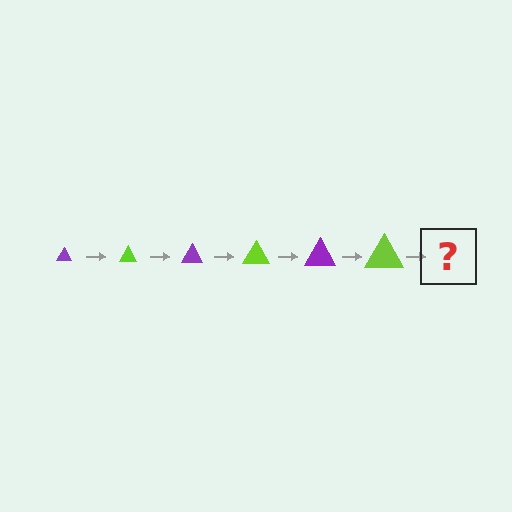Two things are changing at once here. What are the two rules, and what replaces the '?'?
The two rules are that the triangle grows larger each step and the color cycles through purple and lime. The '?' should be a purple triangle, larger than the previous one.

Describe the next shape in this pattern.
It should be a purple triangle, larger than the previous one.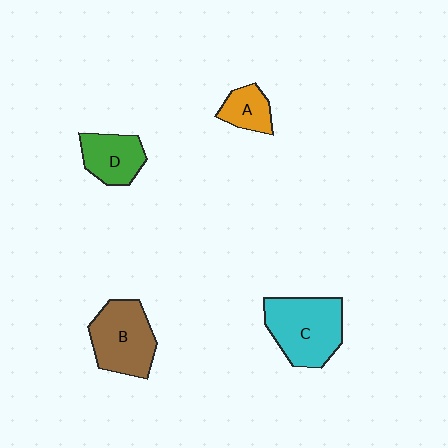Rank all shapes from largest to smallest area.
From largest to smallest: C (cyan), B (brown), D (green), A (orange).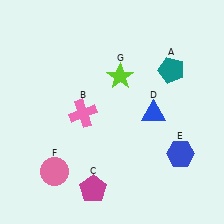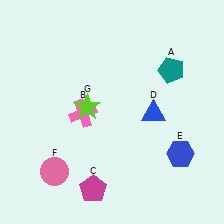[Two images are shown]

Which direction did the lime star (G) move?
The lime star (G) moved left.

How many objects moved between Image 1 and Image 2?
1 object moved between the two images.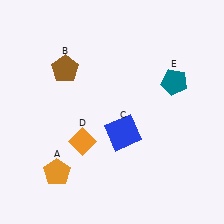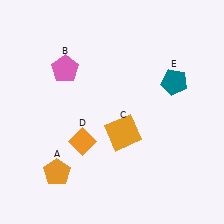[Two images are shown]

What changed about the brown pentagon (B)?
In Image 1, B is brown. In Image 2, it changed to pink.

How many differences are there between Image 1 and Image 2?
There are 2 differences between the two images.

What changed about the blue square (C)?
In Image 1, C is blue. In Image 2, it changed to orange.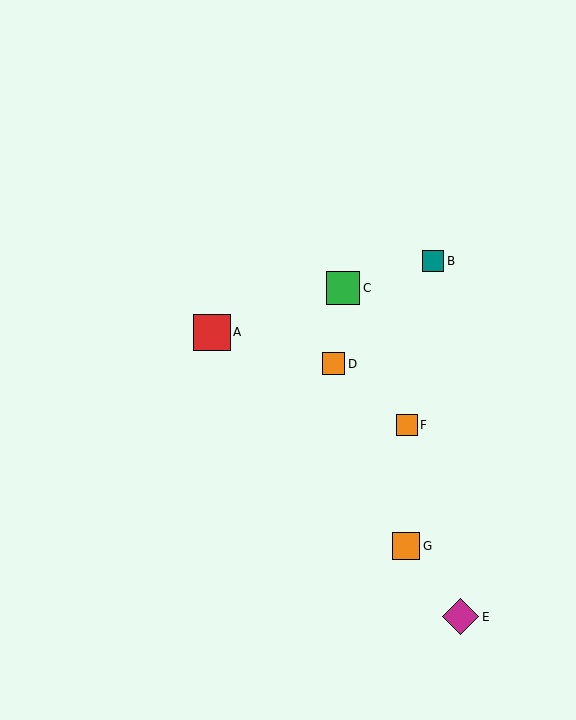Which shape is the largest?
The red square (labeled A) is the largest.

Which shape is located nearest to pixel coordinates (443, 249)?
The teal square (labeled B) at (433, 261) is nearest to that location.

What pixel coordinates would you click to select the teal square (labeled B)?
Click at (433, 261) to select the teal square B.